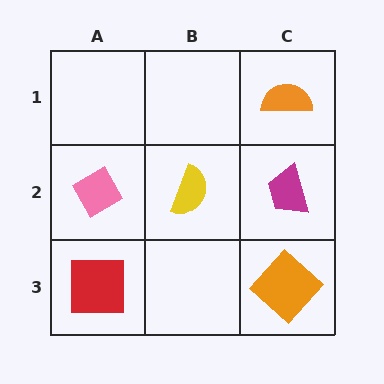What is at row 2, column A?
A pink diamond.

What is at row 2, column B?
A yellow semicircle.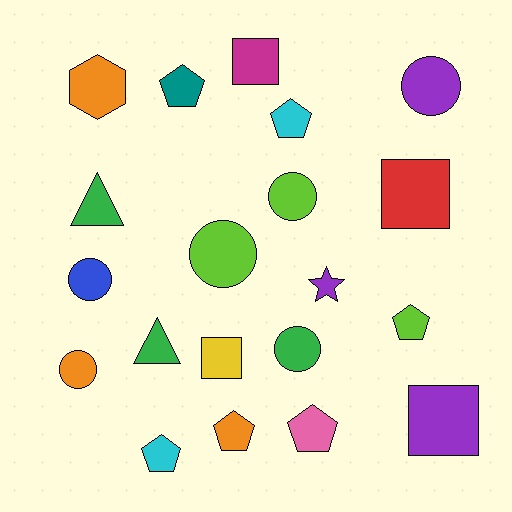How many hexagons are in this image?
There is 1 hexagon.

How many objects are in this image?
There are 20 objects.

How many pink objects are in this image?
There is 1 pink object.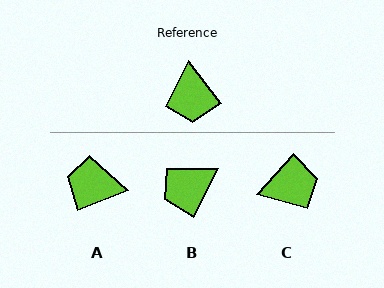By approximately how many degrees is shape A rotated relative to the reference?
Approximately 106 degrees clockwise.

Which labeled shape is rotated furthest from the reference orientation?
A, about 106 degrees away.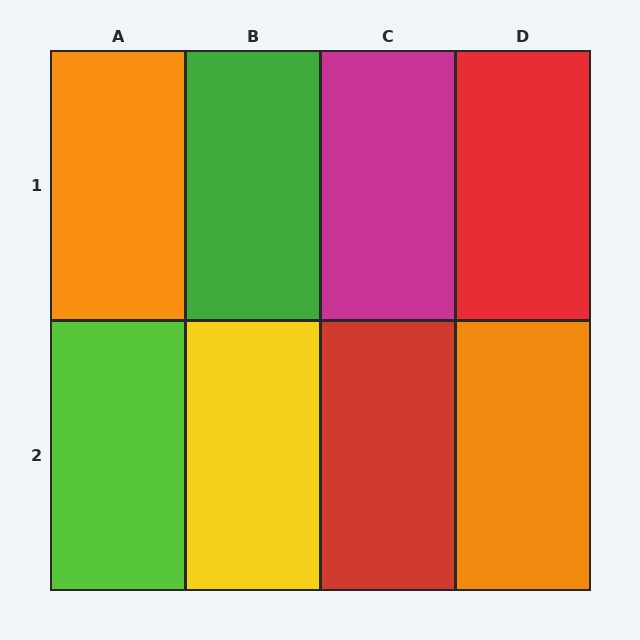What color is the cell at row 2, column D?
Orange.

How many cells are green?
1 cell is green.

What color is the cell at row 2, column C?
Red.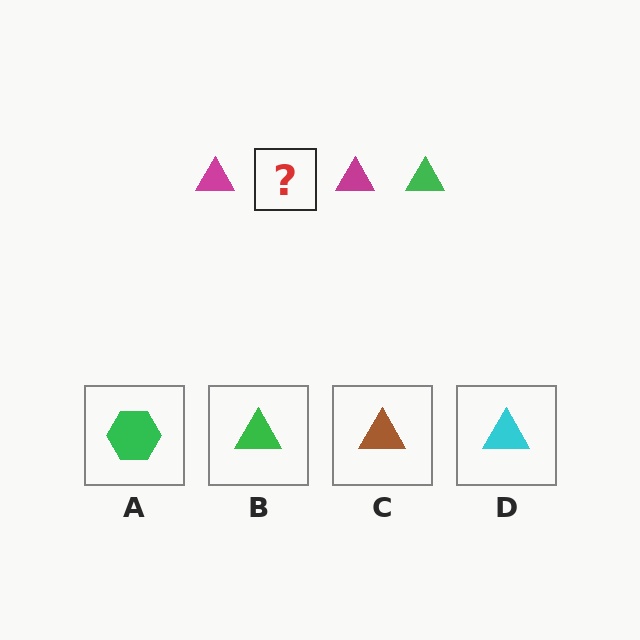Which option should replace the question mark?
Option B.